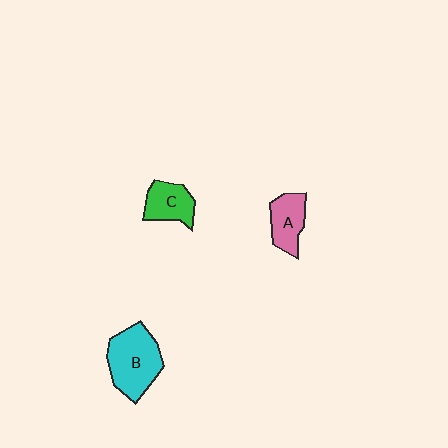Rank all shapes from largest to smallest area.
From largest to smallest: B (cyan), C (green), A (pink).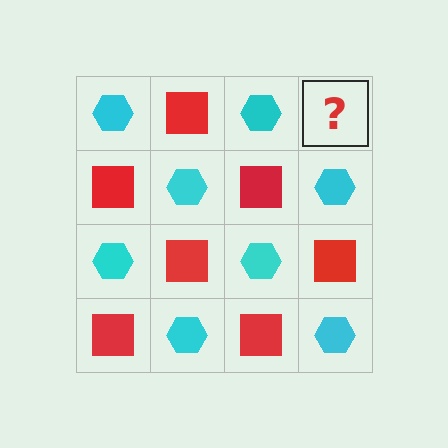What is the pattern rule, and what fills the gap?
The rule is that it alternates cyan hexagon and red square in a checkerboard pattern. The gap should be filled with a red square.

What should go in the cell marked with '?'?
The missing cell should contain a red square.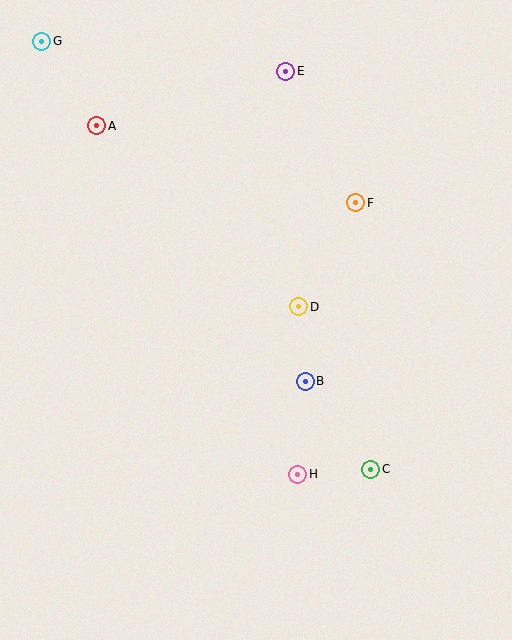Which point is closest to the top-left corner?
Point G is closest to the top-left corner.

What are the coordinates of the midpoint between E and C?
The midpoint between E and C is at (328, 270).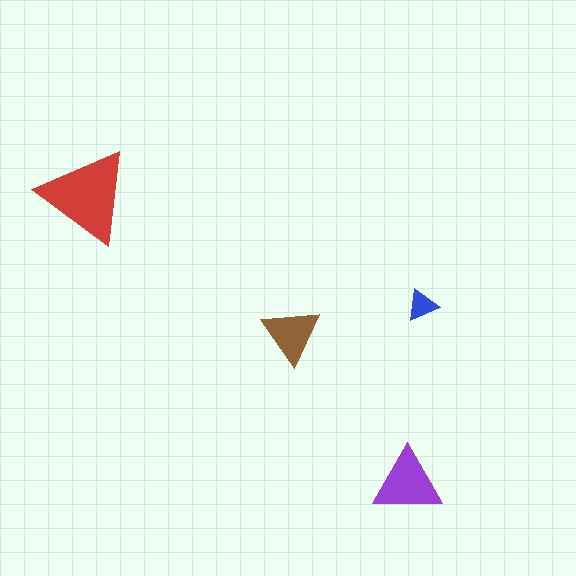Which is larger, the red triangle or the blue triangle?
The red one.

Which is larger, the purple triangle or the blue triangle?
The purple one.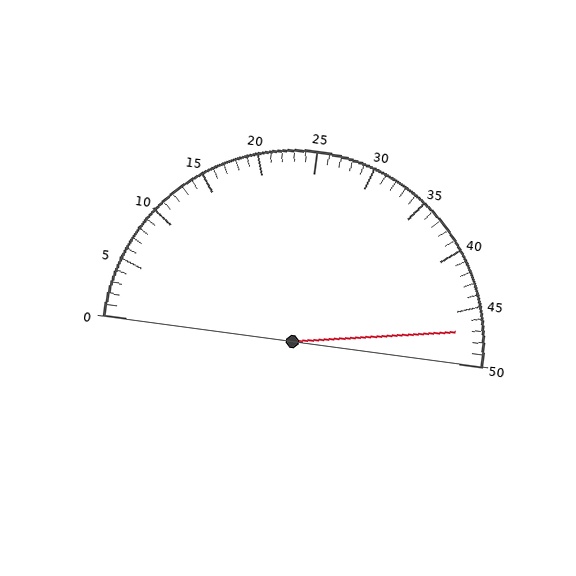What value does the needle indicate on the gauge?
The needle indicates approximately 47.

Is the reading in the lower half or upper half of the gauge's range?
The reading is in the upper half of the range (0 to 50).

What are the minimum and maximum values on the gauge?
The gauge ranges from 0 to 50.